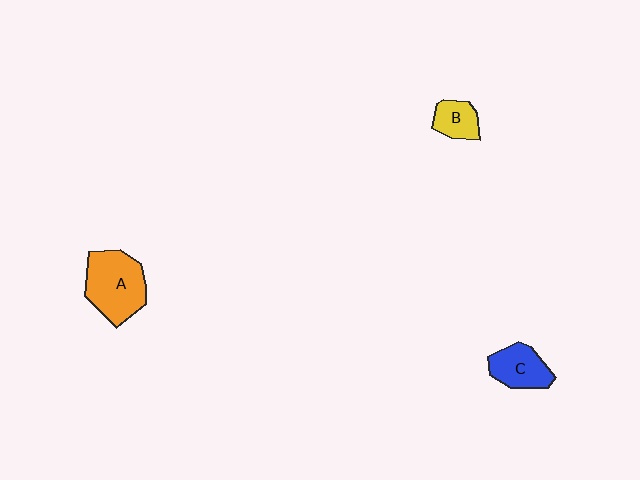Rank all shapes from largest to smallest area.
From largest to smallest: A (orange), C (blue), B (yellow).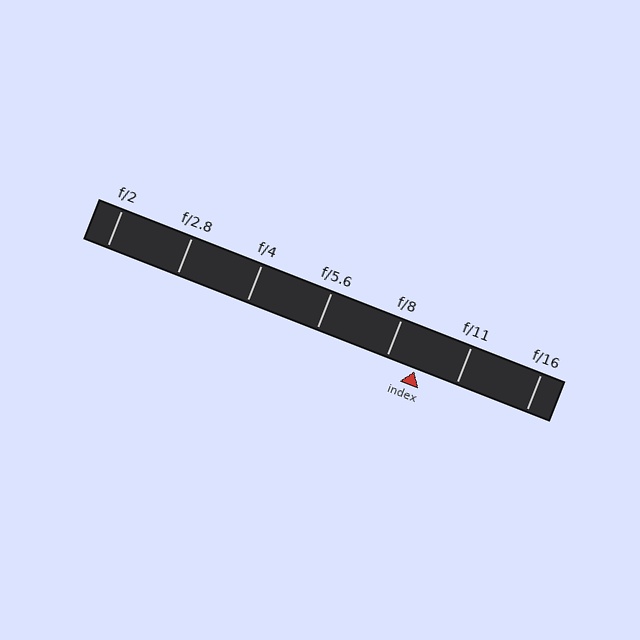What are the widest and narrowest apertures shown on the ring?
The widest aperture shown is f/2 and the narrowest is f/16.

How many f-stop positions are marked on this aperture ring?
There are 7 f-stop positions marked.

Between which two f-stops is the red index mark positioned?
The index mark is between f/8 and f/11.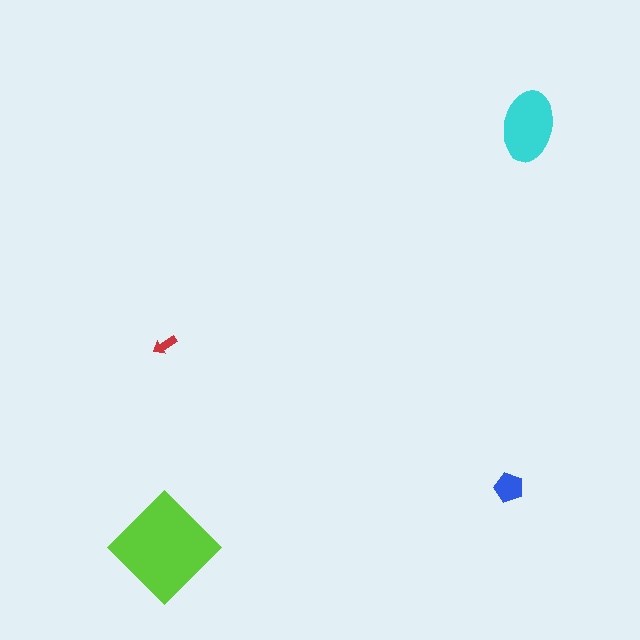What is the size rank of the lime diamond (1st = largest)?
1st.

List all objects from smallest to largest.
The red arrow, the blue pentagon, the cyan ellipse, the lime diamond.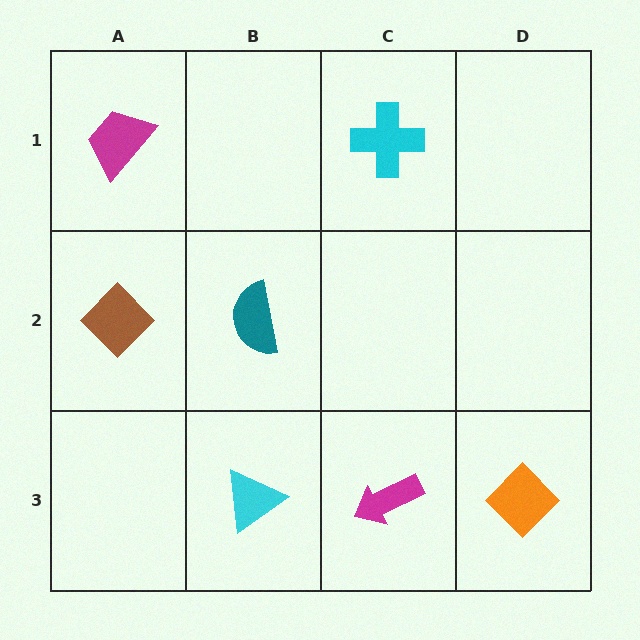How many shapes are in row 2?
2 shapes.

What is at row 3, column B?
A cyan triangle.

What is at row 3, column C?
A magenta arrow.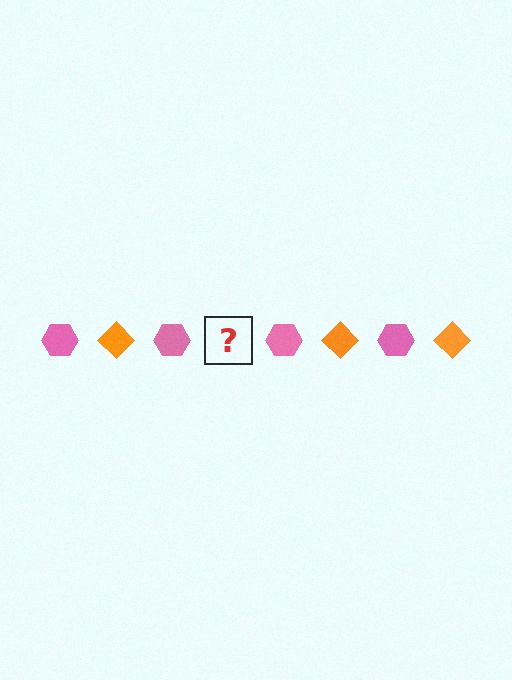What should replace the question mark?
The question mark should be replaced with an orange diamond.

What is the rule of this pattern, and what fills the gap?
The rule is that the pattern alternates between pink hexagon and orange diamond. The gap should be filled with an orange diamond.